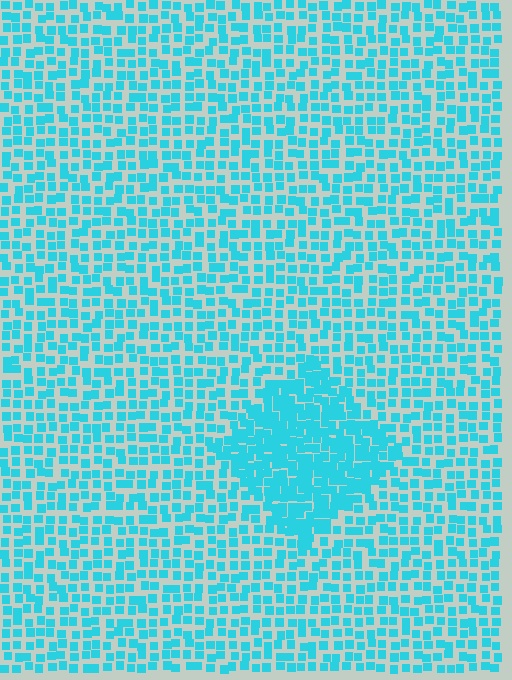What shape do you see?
I see a diamond.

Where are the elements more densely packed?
The elements are more densely packed inside the diamond boundary.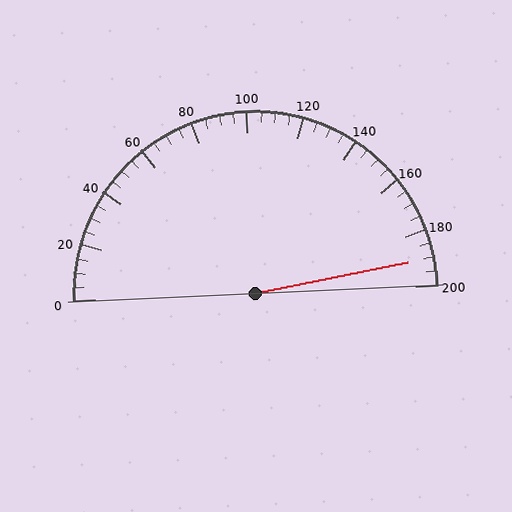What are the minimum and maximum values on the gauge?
The gauge ranges from 0 to 200.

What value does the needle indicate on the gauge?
The needle indicates approximately 190.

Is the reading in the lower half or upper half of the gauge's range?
The reading is in the upper half of the range (0 to 200).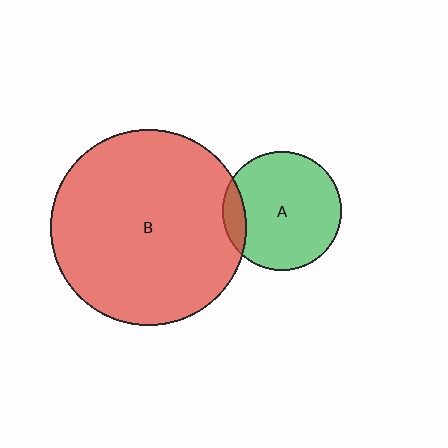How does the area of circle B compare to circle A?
Approximately 2.7 times.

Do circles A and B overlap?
Yes.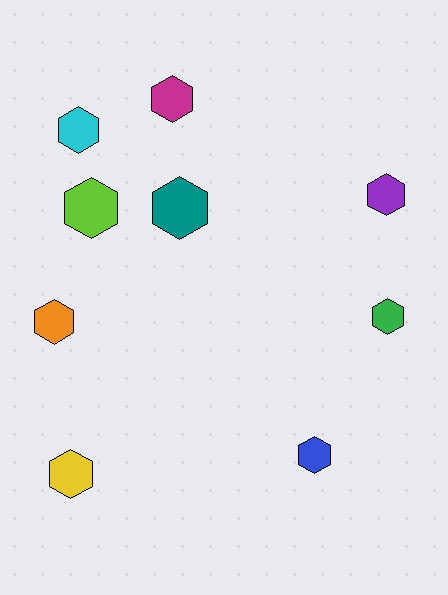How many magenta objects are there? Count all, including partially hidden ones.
There is 1 magenta object.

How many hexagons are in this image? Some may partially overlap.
There are 9 hexagons.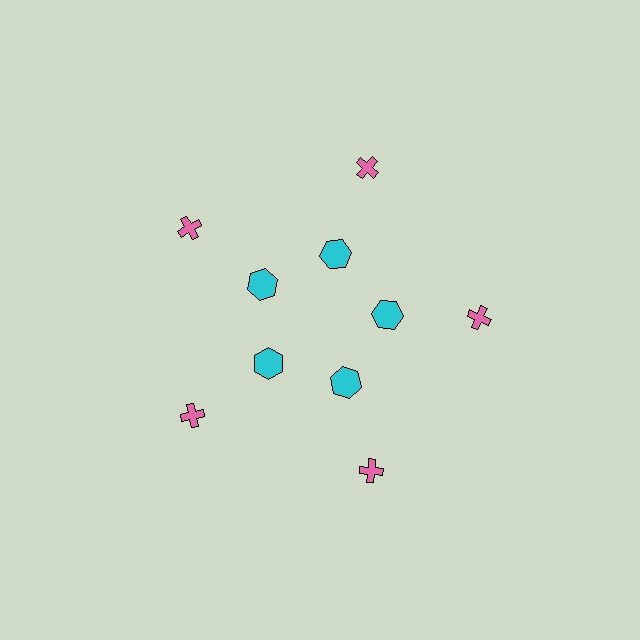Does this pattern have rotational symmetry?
Yes, this pattern has 5-fold rotational symmetry. It looks the same after rotating 72 degrees around the center.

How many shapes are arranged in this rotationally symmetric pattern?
There are 10 shapes, arranged in 5 groups of 2.